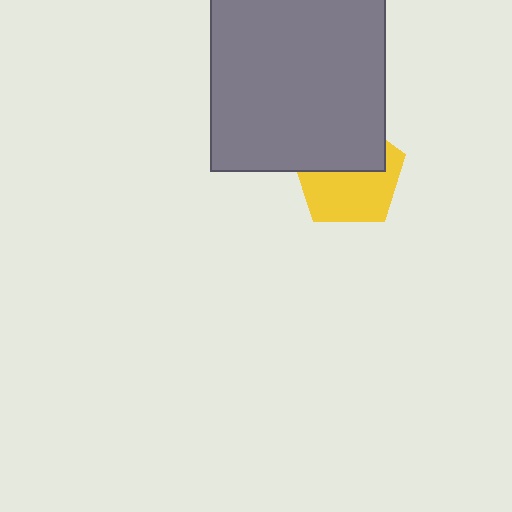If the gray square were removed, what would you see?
You would see the complete yellow pentagon.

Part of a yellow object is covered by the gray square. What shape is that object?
It is a pentagon.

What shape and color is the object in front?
The object in front is a gray square.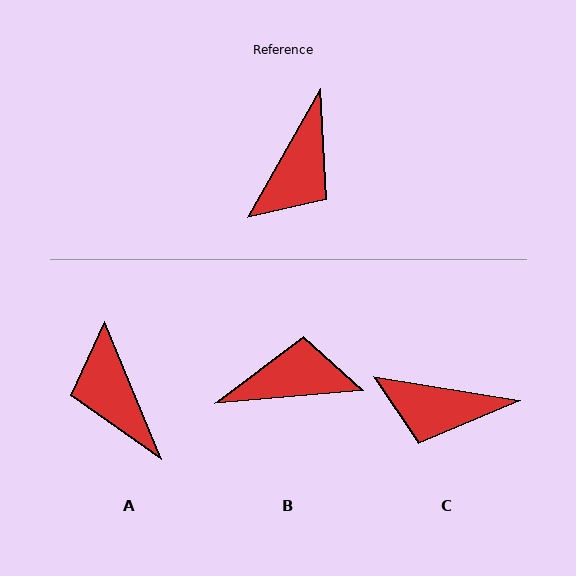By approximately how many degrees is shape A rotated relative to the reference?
Approximately 128 degrees clockwise.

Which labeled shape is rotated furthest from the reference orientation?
A, about 128 degrees away.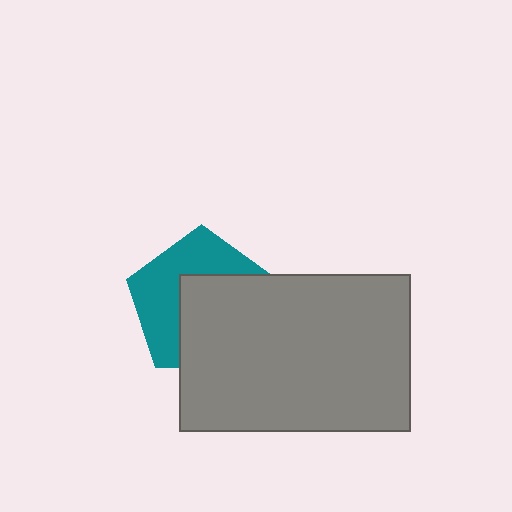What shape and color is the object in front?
The object in front is a gray rectangle.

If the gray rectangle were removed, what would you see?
You would see the complete teal pentagon.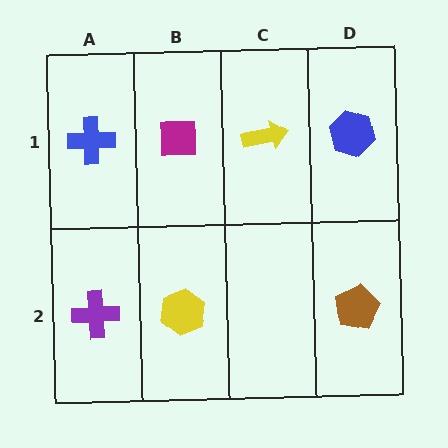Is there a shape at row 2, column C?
No, that cell is empty.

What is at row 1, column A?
A blue cross.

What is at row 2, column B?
A yellow hexagon.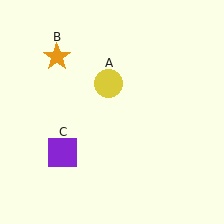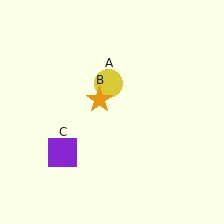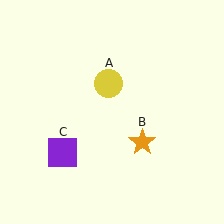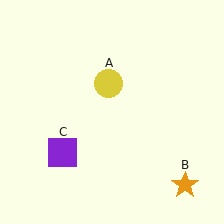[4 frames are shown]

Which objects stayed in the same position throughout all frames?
Yellow circle (object A) and purple square (object C) remained stationary.